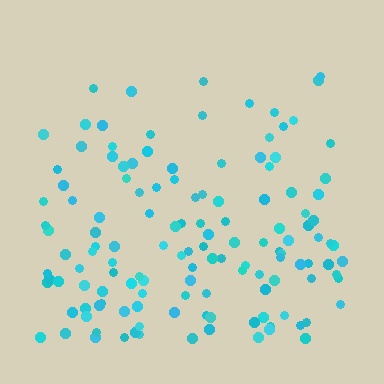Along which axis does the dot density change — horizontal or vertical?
Vertical.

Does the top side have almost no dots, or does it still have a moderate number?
Still a moderate number, just noticeably fewer than the bottom.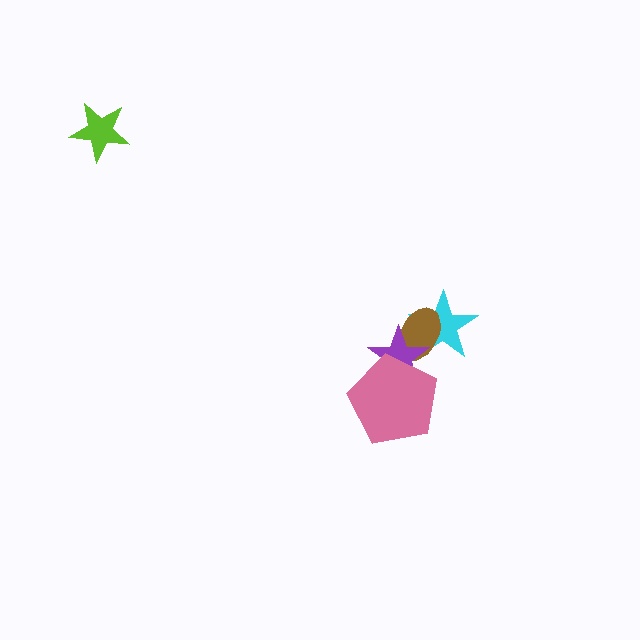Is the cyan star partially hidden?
Yes, it is partially covered by another shape.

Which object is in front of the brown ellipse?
The purple star is in front of the brown ellipse.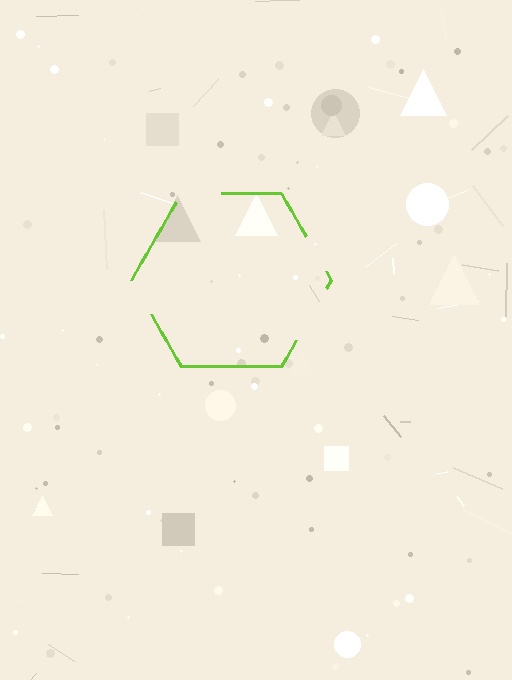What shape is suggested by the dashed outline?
The dashed outline suggests a hexagon.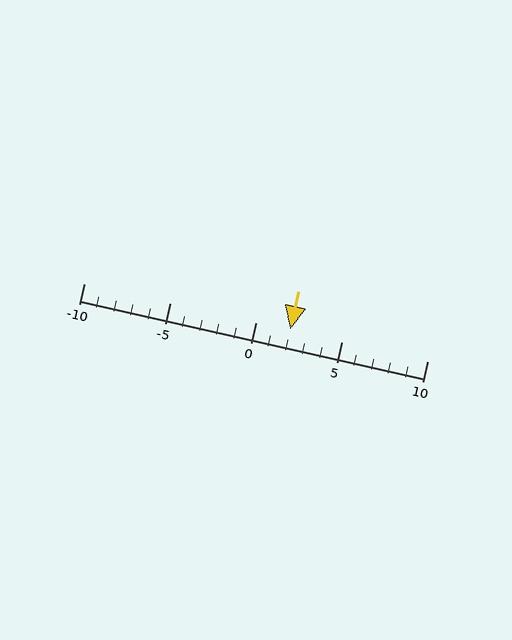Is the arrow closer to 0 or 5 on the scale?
The arrow is closer to 0.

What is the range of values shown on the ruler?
The ruler shows values from -10 to 10.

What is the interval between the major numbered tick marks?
The major tick marks are spaced 5 units apart.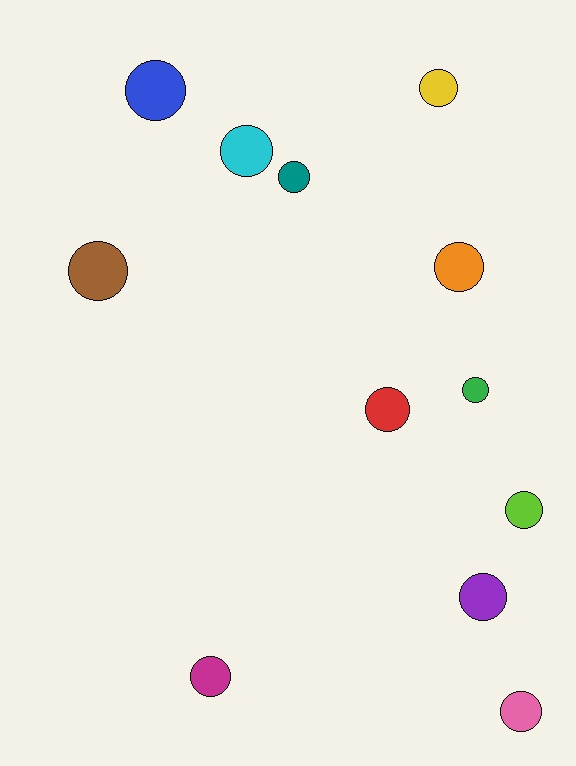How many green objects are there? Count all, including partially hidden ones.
There is 1 green object.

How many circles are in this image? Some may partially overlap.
There are 12 circles.